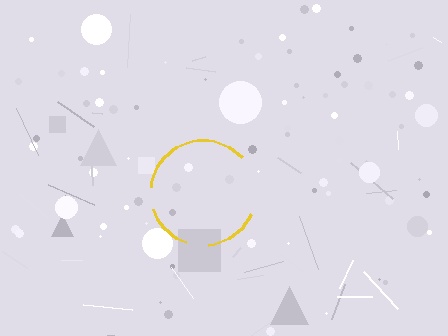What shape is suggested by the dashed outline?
The dashed outline suggests a circle.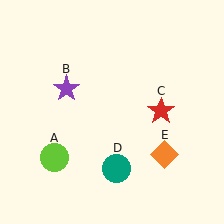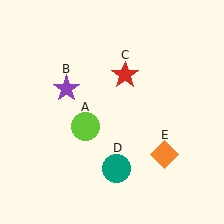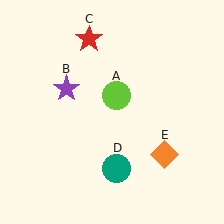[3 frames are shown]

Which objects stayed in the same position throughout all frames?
Purple star (object B) and teal circle (object D) and orange diamond (object E) remained stationary.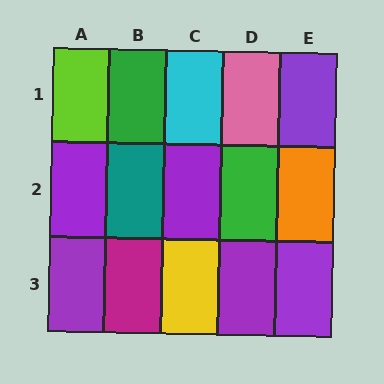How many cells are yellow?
1 cell is yellow.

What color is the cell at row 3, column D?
Purple.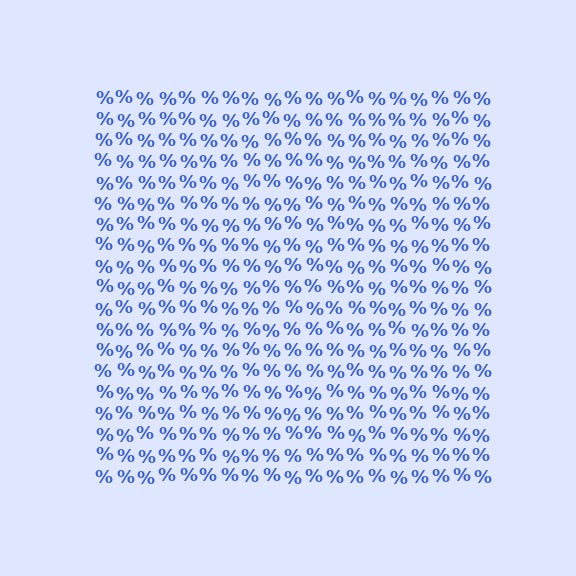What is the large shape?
The large shape is a square.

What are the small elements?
The small elements are percent signs.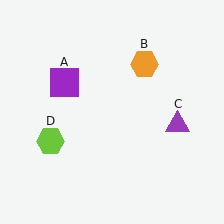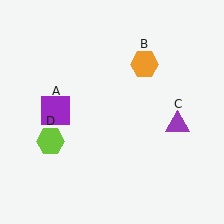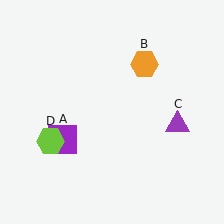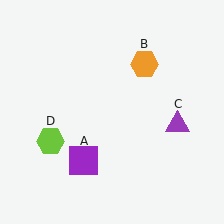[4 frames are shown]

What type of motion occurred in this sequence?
The purple square (object A) rotated counterclockwise around the center of the scene.